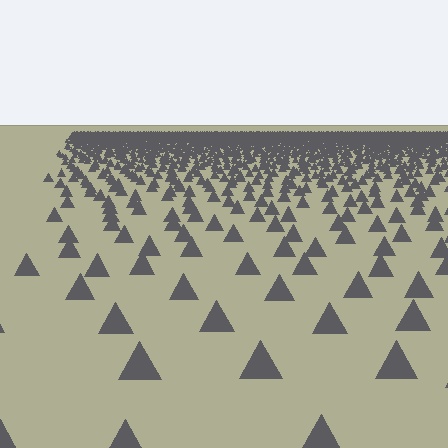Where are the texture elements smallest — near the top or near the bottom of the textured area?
Near the top.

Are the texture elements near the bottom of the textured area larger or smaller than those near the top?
Larger. Near the bottom, elements are closer to the viewer and appear at a bigger on-screen size.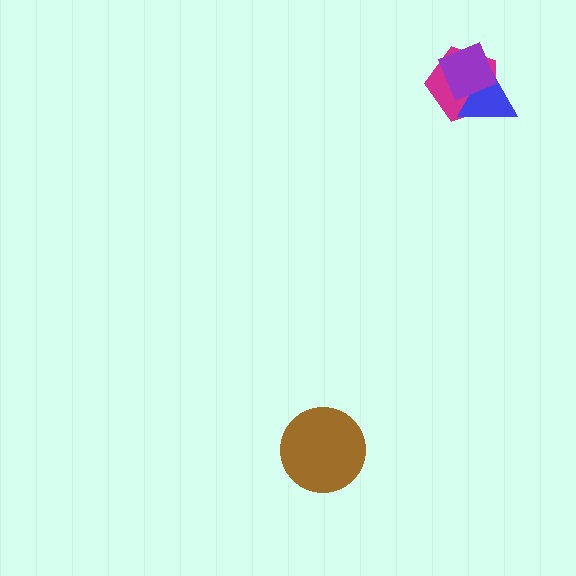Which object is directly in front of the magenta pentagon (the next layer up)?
The blue triangle is directly in front of the magenta pentagon.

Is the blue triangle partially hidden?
Yes, it is partially covered by another shape.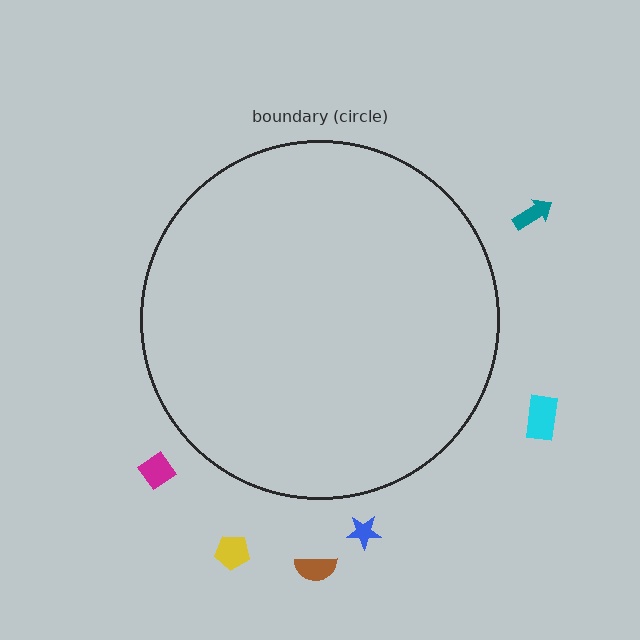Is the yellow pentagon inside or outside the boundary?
Outside.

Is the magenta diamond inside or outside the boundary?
Outside.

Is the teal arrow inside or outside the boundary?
Outside.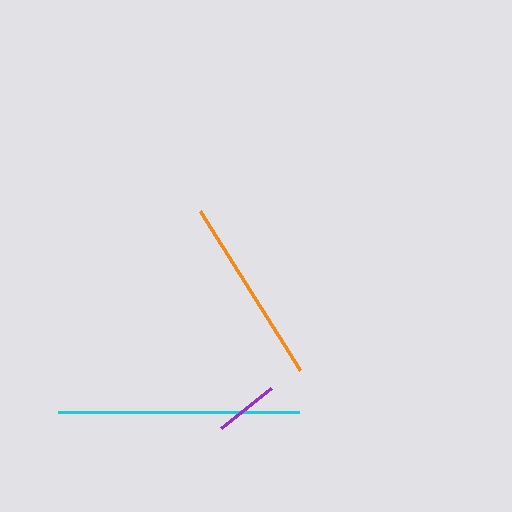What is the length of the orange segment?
The orange segment is approximately 188 pixels long.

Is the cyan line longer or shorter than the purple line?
The cyan line is longer than the purple line.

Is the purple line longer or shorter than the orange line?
The orange line is longer than the purple line.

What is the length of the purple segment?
The purple segment is approximately 64 pixels long.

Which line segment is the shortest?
The purple line is the shortest at approximately 64 pixels.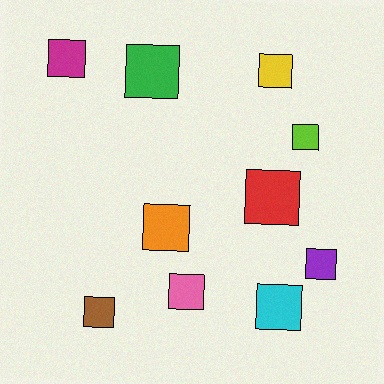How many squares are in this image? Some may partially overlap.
There are 10 squares.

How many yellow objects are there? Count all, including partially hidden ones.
There is 1 yellow object.